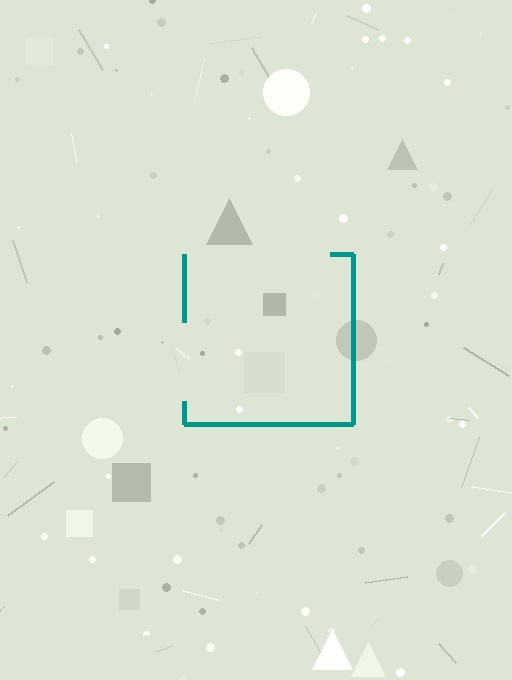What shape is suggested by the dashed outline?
The dashed outline suggests a square.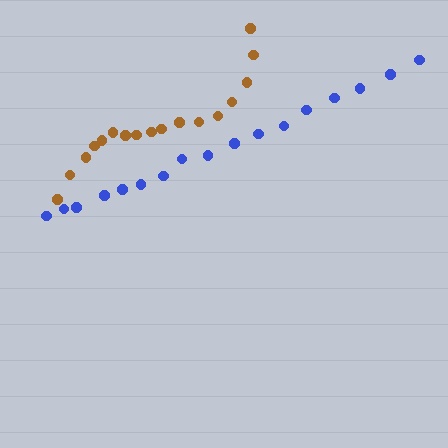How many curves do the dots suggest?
There are 2 distinct paths.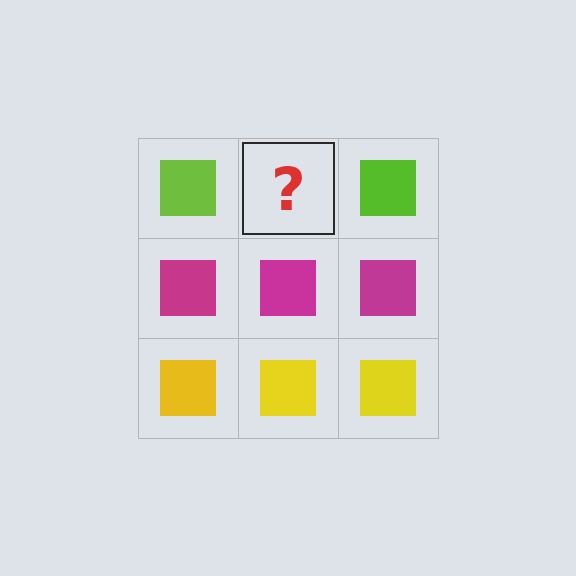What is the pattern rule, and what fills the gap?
The rule is that each row has a consistent color. The gap should be filled with a lime square.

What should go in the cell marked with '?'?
The missing cell should contain a lime square.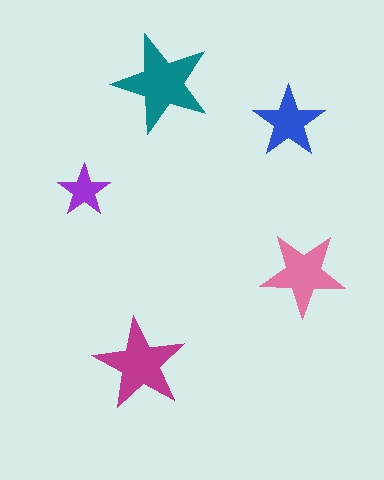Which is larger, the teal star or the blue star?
The teal one.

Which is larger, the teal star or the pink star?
The teal one.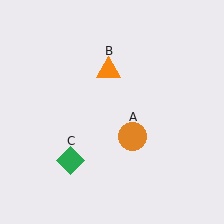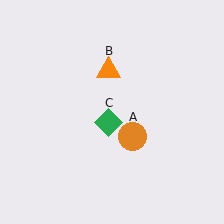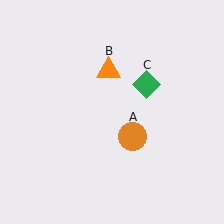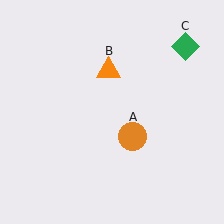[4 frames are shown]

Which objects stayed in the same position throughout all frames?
Orange circle (object A) and orange triangle (object B) remained stationary.